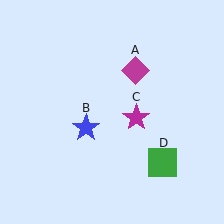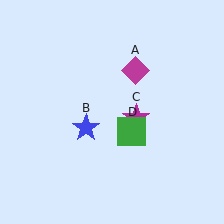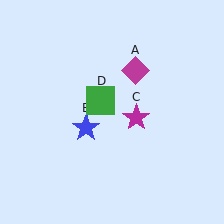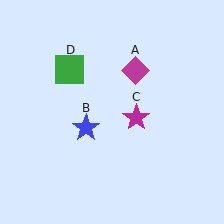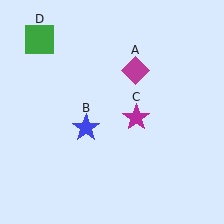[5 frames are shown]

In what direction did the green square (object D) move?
The green square (object D) moved up and to the left.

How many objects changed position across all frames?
1 object changed position: green square (object D).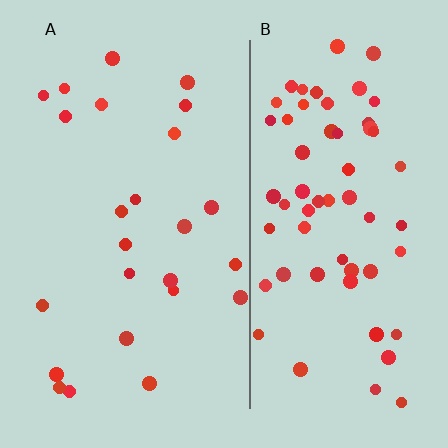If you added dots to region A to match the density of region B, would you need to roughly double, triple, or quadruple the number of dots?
Approximately triple.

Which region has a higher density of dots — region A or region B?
B (the right).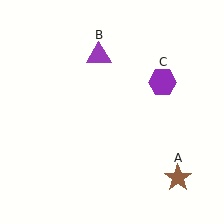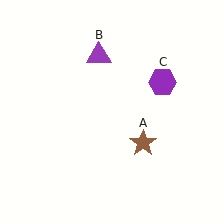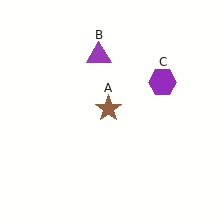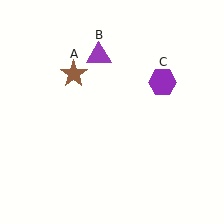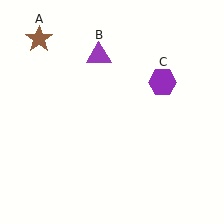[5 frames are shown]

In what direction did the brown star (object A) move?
The brown star (object A) moved up and to the left.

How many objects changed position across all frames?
1 object changed position: brown star (object A).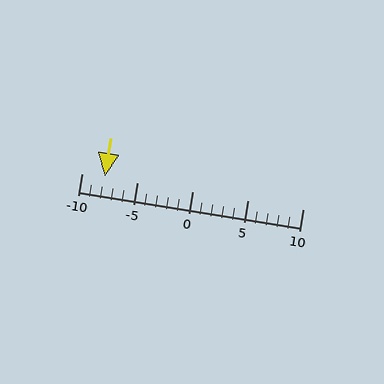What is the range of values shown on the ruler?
The ruler shows values from -10 to 10.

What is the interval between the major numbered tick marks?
The major tick marks are spaced 5 units apart.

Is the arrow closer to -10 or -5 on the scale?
The arrow is closer to -10.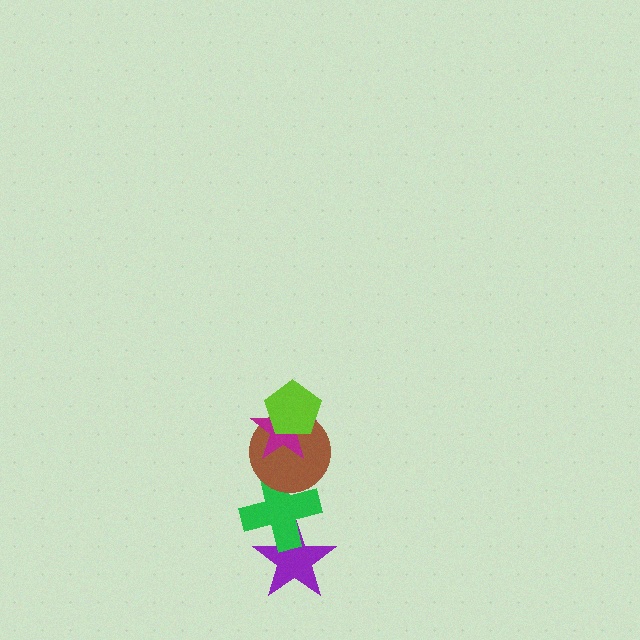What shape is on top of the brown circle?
The magenta star is on top of the brown circle.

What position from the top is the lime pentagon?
The lime pentagon is 1st from the top.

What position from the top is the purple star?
The purple star is 5th from the top.